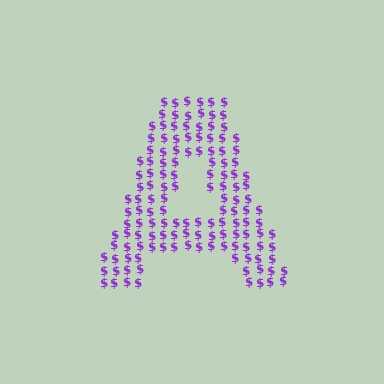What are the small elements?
The small elements are dollar signs.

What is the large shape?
The large shape is the letter A.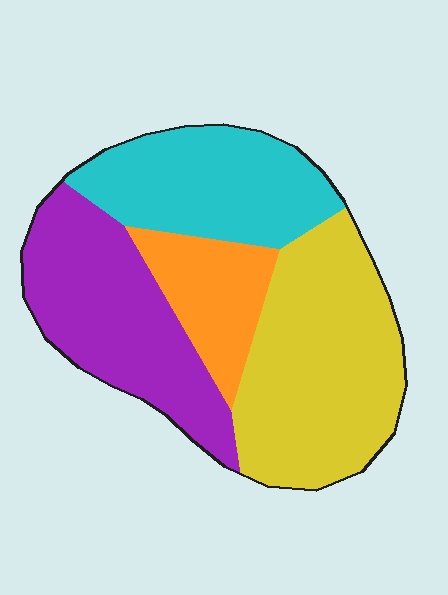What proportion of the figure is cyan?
Cyan covers roughly 25% of the figure.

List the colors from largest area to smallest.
From largest to smallest: yellow, purple, cyan, orange.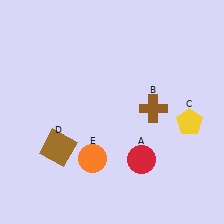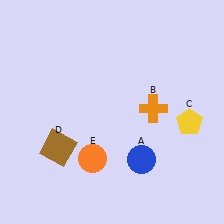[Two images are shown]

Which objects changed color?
A changed from red to blue. B changed from brown to orange.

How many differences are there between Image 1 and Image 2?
There are 2 differences between the two images.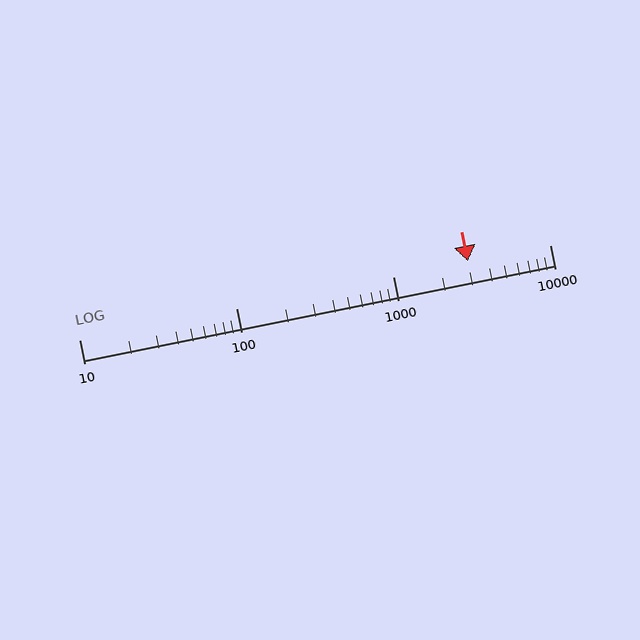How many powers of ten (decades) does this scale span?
The scale spans 3 decades, from 10 to 10000.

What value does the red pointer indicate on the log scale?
The pointer indicates approximately 3000.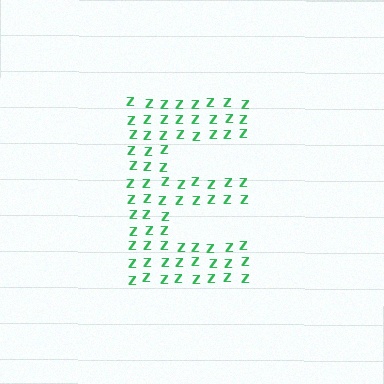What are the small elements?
The small elements are letter Z's.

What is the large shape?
The large shape is the letter E.